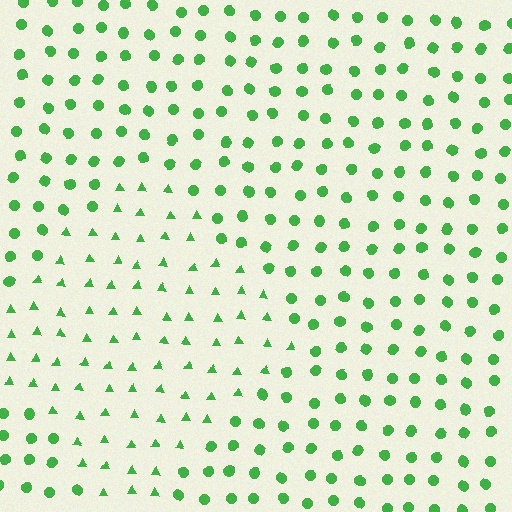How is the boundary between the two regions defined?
The boundary is defined by a change in element shape: triangles inside vs. circles outside. All elements share the same color and spacing.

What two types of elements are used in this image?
The image uses triangles inside the diamond region and circles outside it.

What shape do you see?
I see a diamond.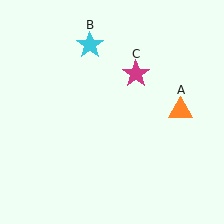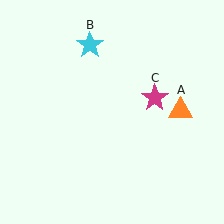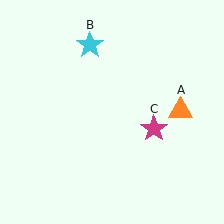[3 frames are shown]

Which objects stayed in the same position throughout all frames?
Orange triangle (object A) and cyan star (object B) remained stationary.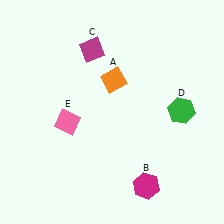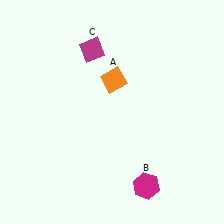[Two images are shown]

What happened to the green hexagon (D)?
The green hexagon (D) was removed in Image 2. It was in the top-right area of Image 1.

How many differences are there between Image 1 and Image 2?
There are 2 differences between the two images.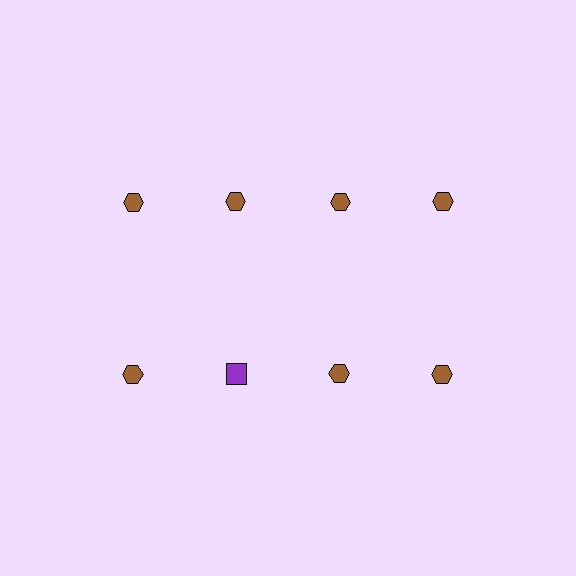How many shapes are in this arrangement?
There are 8 shapes arranged in a grid pattern.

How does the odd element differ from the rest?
It differs in both color (purple instead of brown) and shape (square instead of hexagon).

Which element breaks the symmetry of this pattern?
The purple square in the second row, second from left column breaks the symmetry. All other shapes are brown hexagons.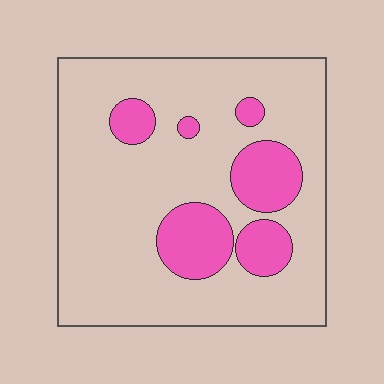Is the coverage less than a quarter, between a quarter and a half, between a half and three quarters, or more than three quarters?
Less than a quarter.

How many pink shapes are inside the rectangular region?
6.